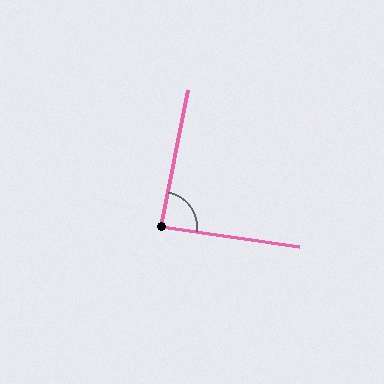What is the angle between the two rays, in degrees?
Approximately 87 degrees.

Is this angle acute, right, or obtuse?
It is approximately a right angle.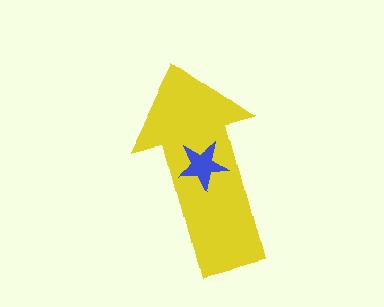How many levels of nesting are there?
2.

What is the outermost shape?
The yellow arrow.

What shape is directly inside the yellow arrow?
The blue star.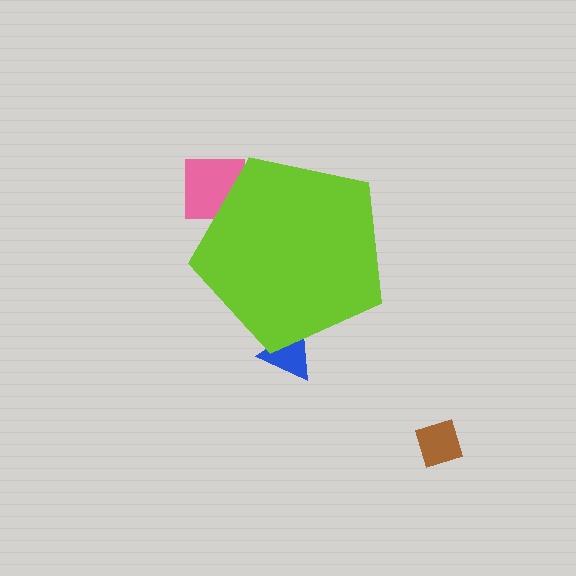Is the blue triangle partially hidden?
Yes, the blue triangle is partially hidden behind the lime pentagon.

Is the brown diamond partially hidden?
No, the brown diamond is fully visible.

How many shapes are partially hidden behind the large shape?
2 shapes are partially hidden.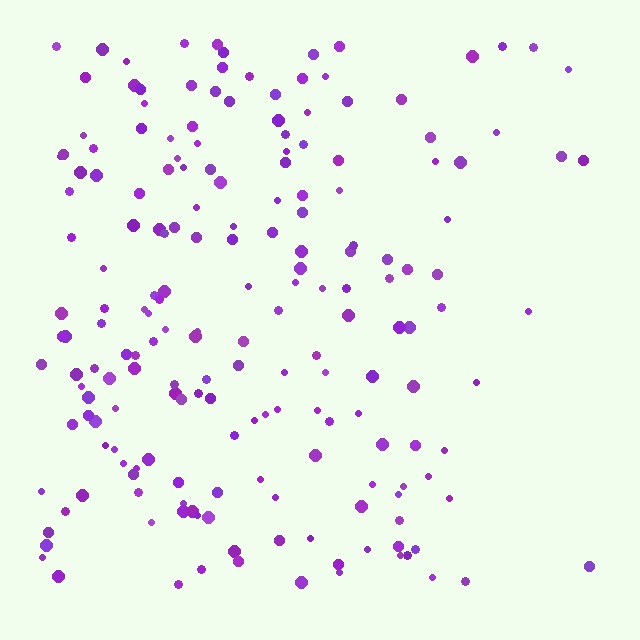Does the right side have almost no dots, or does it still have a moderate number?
Still a moderate number, just noticeably fewer than the left.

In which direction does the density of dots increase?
From right to left, with the left side densest.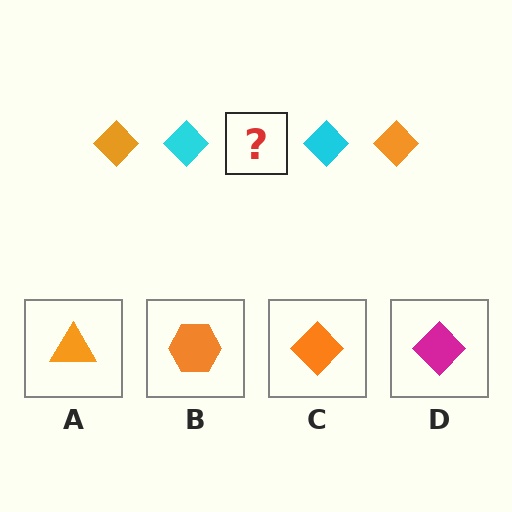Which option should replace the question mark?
Option C.